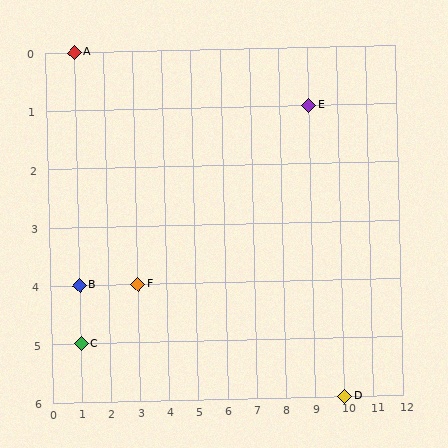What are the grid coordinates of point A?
Point A is at grid coordinates (1, 0).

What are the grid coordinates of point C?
Point C is at grid coordinates (1, 5).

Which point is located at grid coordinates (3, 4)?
Point F is at (3, 4).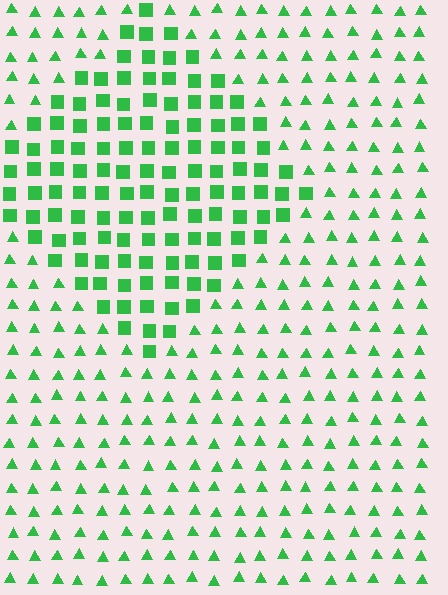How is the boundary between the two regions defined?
The boundary is defined by a change in element shape: squares inside vs. triangles outside. All elements share the same color and spacing.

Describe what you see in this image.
The image is filled with small green elements arranged in a uniform grid. A diamond-shaped region contains squares, while the surrounding area contains triangles. The boundary is defined purely by the change in element shape.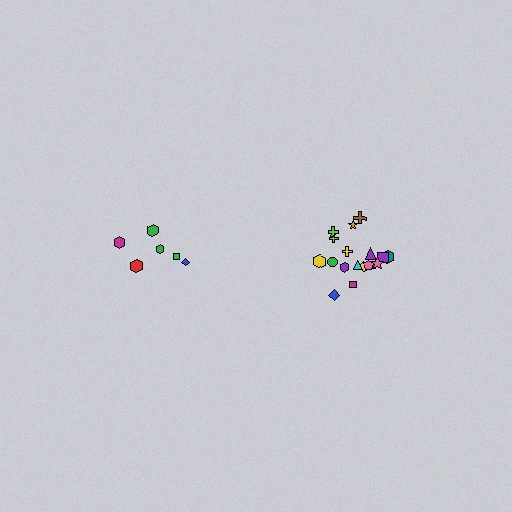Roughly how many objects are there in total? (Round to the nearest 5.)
Roughly 25 objects in total.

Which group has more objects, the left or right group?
The right group.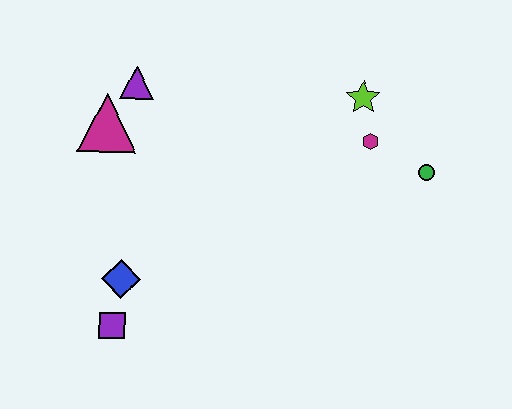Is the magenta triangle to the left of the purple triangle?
Yes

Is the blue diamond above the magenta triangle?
No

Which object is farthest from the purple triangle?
The green circle is farthest from the purple triangle.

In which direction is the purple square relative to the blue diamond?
The purple square is below the blue diamond.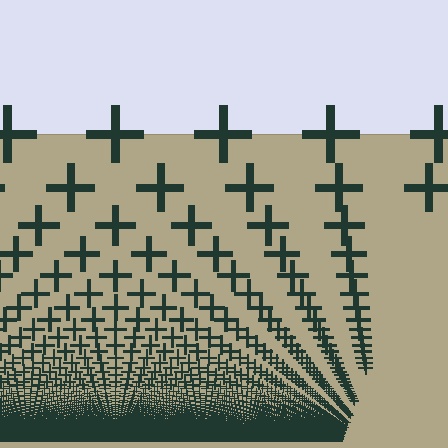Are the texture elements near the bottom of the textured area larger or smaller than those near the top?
Smaller. The gradient is inverted — elements near the bottom are smaller and denser.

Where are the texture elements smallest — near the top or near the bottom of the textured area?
Near the bottom.